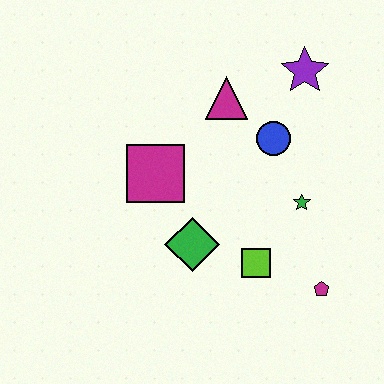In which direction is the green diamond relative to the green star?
The green diamond is to the left of the green star.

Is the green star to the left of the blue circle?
No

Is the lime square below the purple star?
Yes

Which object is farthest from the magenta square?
The magenta pentagon is farthest from the magenta square.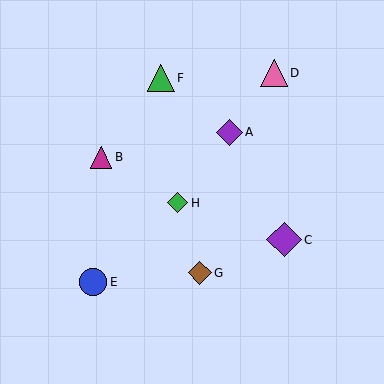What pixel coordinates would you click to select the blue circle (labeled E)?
Click at (93, 282) to select the blue circle E.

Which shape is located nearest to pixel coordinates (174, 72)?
The green triangle (labeled F) at (161, 78) is nearest to that location.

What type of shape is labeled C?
Shape C is a purple diamond.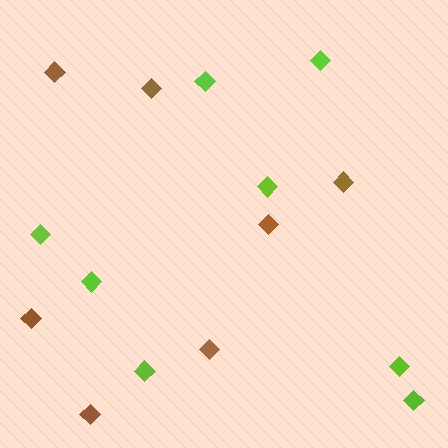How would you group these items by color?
There are 2 groups: one group of brown diamonds (7) and one group of lime diamonds (8).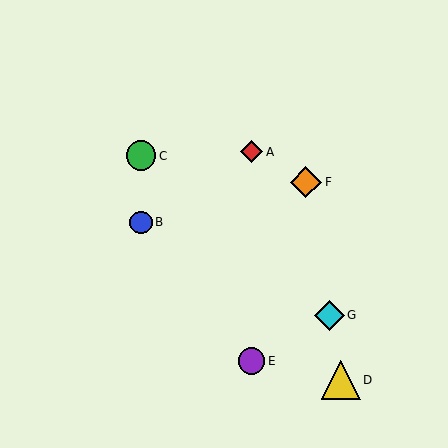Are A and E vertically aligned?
Yes, both are at x≈252.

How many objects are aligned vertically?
2 objects (A, E) are aligned vertically.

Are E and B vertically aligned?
No, E is at x≈252 and B is at x≈141.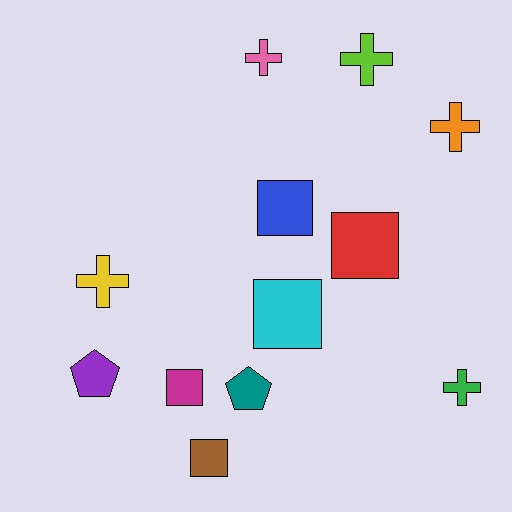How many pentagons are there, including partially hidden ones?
There are 2 pentagons.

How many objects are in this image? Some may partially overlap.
There are 12 objects.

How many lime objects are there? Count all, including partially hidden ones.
There is 1 lime object.